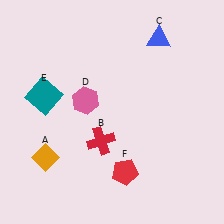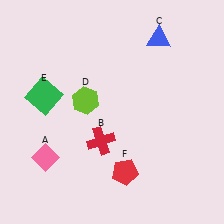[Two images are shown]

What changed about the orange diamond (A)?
In Image 1, A is orange. In Image 2, it changed to pink.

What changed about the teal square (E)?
In Image 1, E is teal. In Image 2, it changed to green.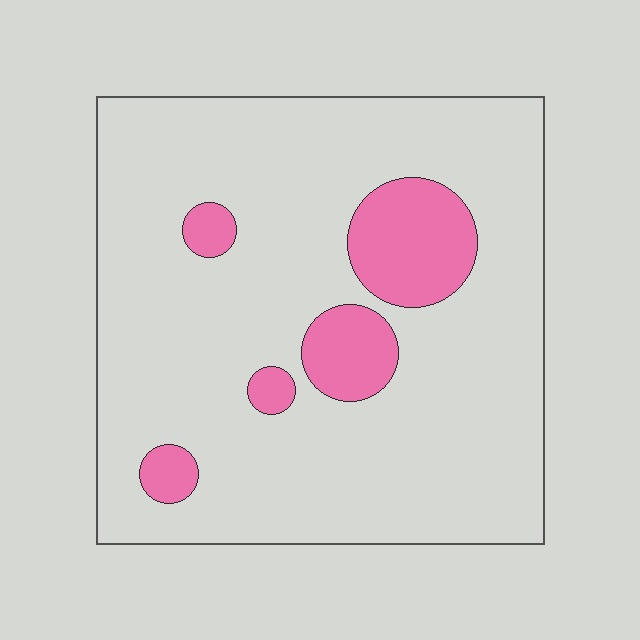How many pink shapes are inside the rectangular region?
5.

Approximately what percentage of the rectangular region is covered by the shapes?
Approximately 15%.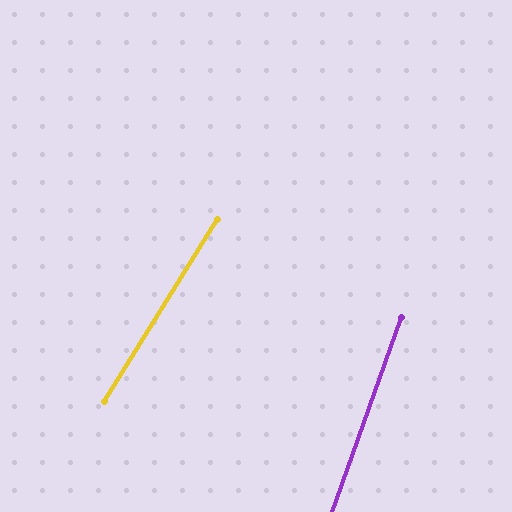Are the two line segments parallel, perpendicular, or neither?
Neither parallel nor perpendicular — they differ by about 12°.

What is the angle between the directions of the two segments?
Approximately 12 degrees.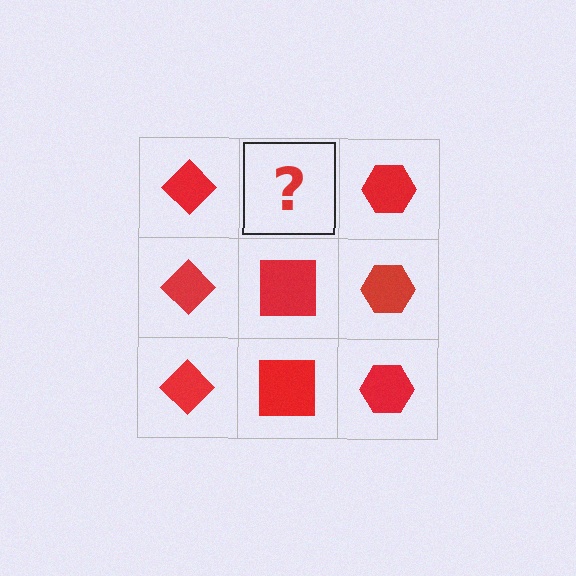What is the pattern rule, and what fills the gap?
The rule is that each column has a consistent shape. The gap should be filled with a red square.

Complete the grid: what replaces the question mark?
The question mark should be replaced with a red square.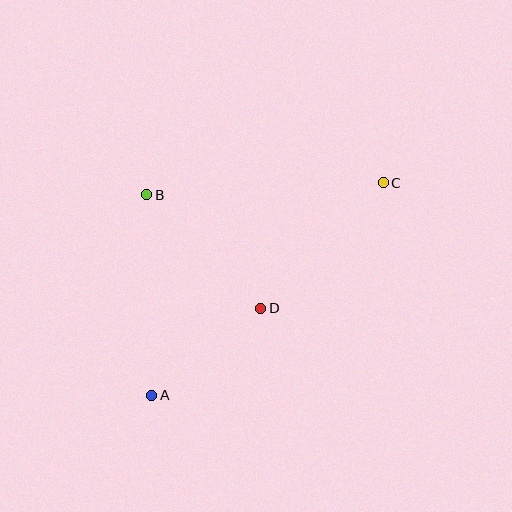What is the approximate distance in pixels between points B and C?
The distance between B and C is approximately 237 pixels.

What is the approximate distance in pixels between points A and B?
The distance between A and B is approximately 201 pixels.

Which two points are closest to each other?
Points A and D are closest to each other.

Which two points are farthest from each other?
Points A and C are farthest from each other.